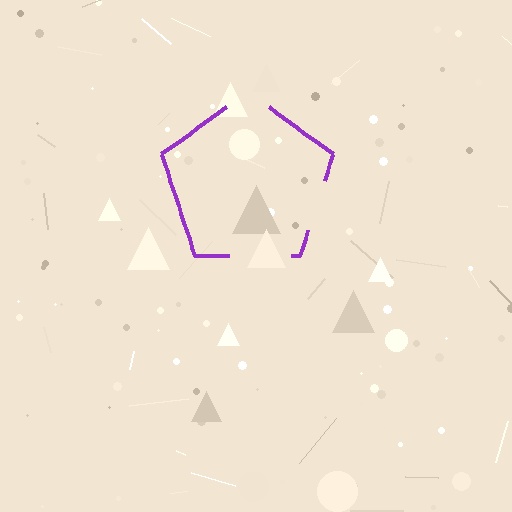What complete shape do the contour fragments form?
The contour fragments form a pentagon.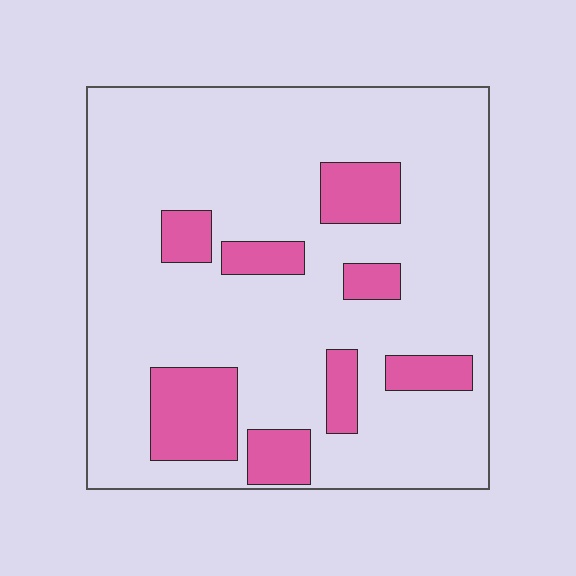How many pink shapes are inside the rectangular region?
8.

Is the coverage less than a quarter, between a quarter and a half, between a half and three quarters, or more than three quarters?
Less than a quarter.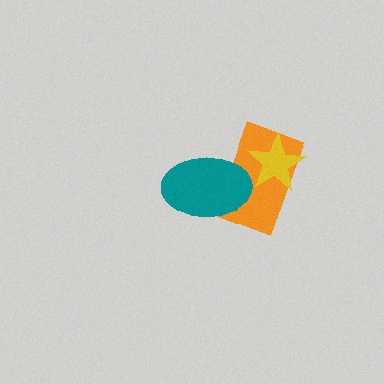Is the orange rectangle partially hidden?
Yes, it is partially covered by another shape.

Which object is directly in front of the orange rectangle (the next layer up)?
The teal ellipse is directly in front of the orange rectangle.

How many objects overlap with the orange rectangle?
2 objects overlap with the orange rectangle.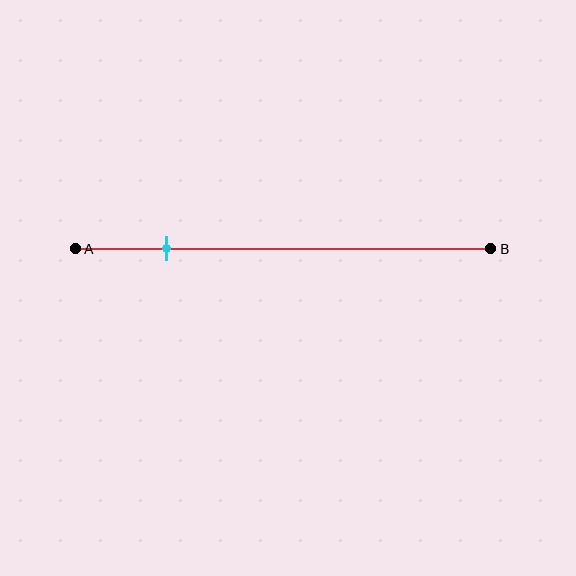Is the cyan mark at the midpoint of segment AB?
No, the mark is at about 20% from A, not at the 50% midpoint.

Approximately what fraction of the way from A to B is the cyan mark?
The cyan mark is approximately 20% of the way from A to B.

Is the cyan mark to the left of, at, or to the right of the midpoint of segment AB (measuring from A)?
The cyan mark is to the left of the midpoint of segment AB.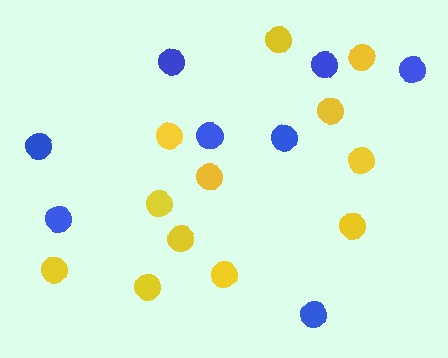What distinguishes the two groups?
There are 2 groups: one group of blue circles (8) and one group of yellow circles (12).